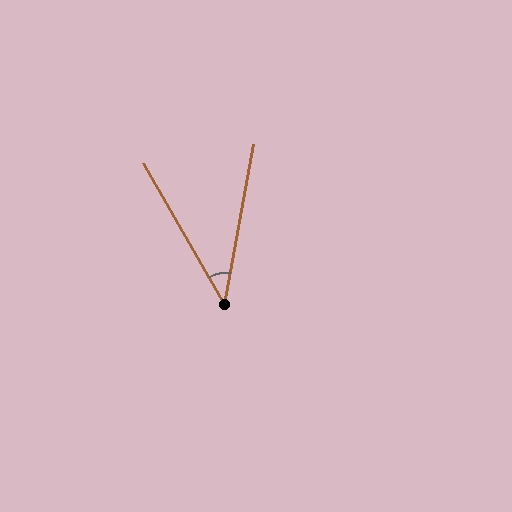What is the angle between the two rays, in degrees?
Approximately 40 degrees.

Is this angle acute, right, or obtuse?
It is acute.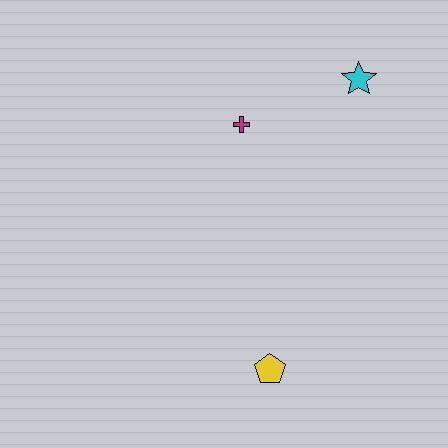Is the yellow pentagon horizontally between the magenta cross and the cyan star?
Yes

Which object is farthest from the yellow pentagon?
The cyan star is farthest from the yellow pentagon.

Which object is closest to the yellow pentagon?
The magenta cross is closest to the yellow pentagon.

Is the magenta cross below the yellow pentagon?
No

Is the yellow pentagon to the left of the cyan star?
Yes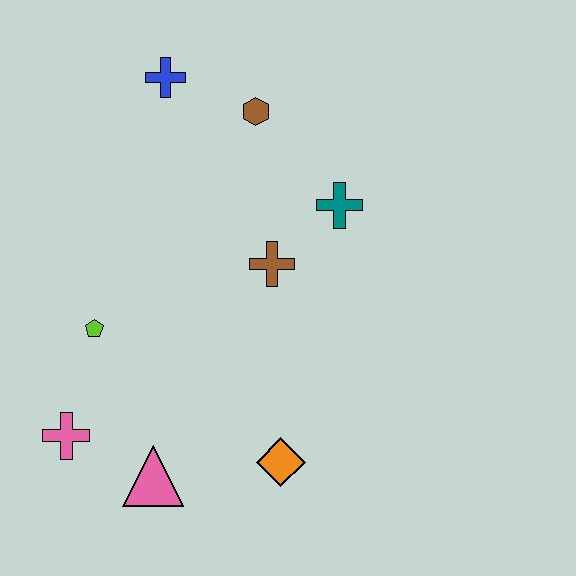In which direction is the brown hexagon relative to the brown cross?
The brown hexagon is above the brown cross.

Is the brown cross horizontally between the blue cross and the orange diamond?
Yes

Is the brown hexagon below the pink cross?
No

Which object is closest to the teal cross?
The brown cross is closest to the teal cross.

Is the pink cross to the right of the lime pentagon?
No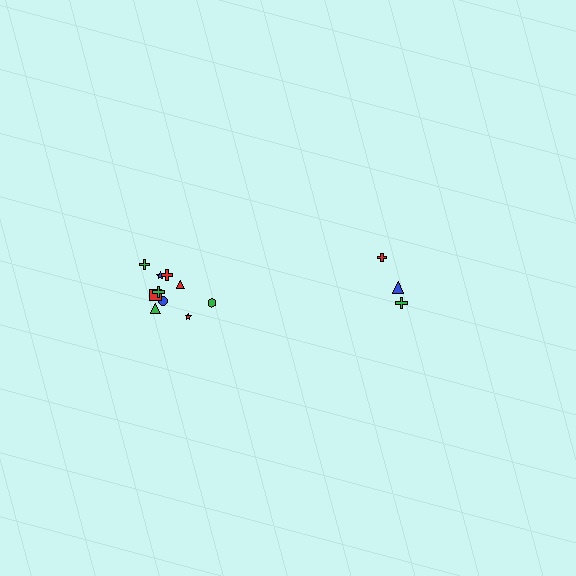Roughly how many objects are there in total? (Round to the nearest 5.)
Roughly 15 objects in total.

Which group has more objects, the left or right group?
The left group.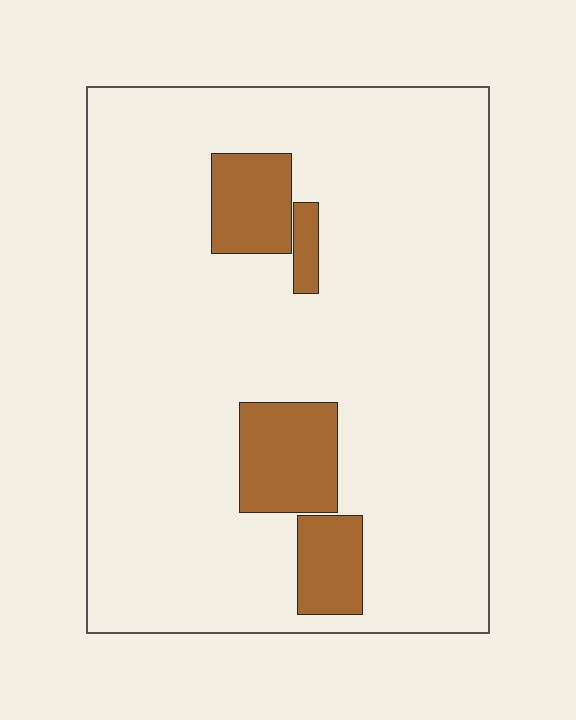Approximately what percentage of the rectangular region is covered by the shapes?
Approximately 15%.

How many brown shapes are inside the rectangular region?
4.